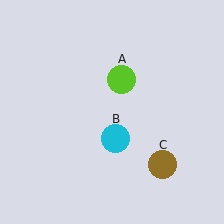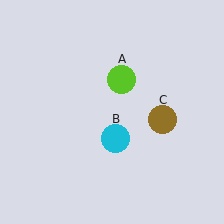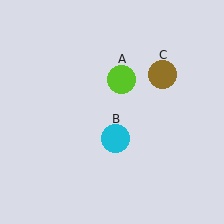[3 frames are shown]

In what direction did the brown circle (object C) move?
The brown circle (object C) moved up.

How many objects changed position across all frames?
1 object changed position: brown circle (object C).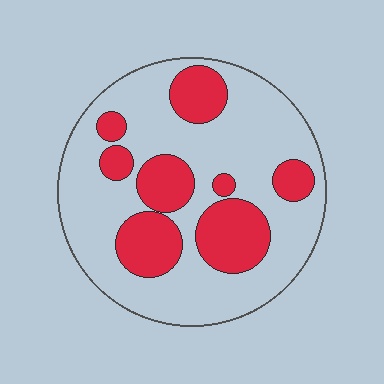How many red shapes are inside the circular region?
8.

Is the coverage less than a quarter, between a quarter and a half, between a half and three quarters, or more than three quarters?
Between a quarter and a half.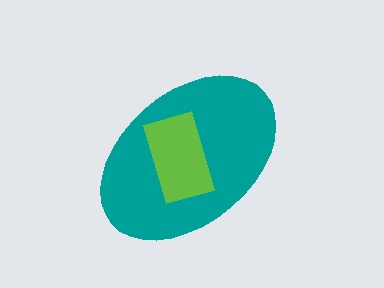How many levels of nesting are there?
2.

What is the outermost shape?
The teal ellipse.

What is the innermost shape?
The lime rectangle.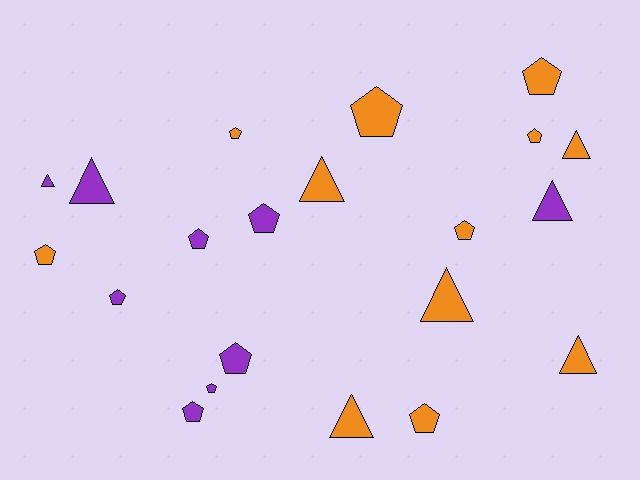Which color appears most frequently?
Orange, with 12 objects.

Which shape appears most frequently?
Pentagon, with 13 objects.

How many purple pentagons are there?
There are 6 purple pentagons.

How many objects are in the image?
There are 21 objects.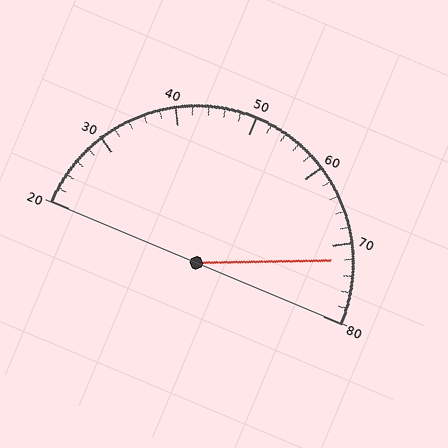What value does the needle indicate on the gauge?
The needle indicates approximately 72.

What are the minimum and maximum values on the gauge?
The gauge ranges from 20 to 80.